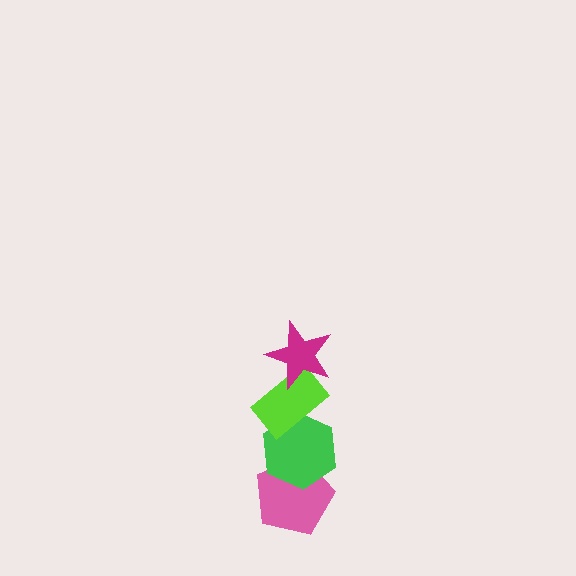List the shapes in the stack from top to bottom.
From top to bottom: the magenta star, the lime rectangle, the green hexagon, the pink pentagon.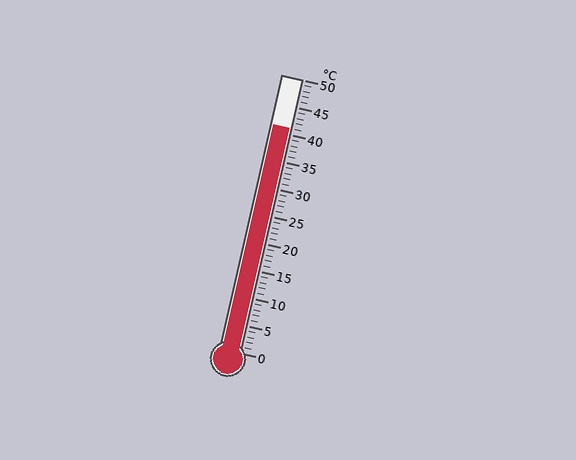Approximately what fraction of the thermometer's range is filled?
The thermometer is filled to approximately 80% of its range.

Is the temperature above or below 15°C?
The temperature is above 15°C.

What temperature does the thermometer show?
The thermometer shows approximately 41°C.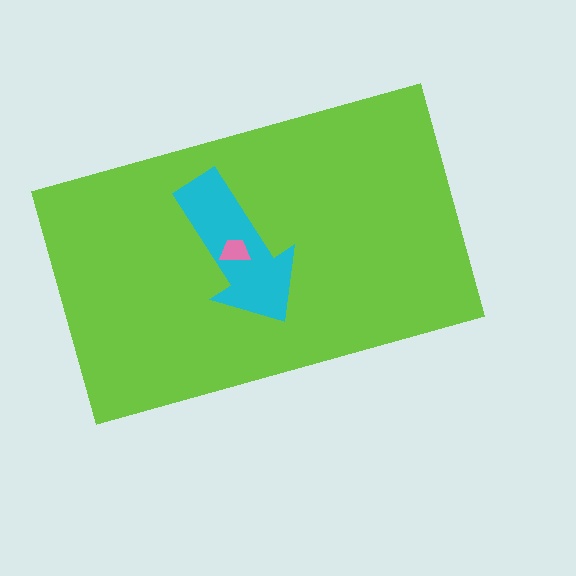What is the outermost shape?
The lime rectangle.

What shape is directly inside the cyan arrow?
The pink trapezoid.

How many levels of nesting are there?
3.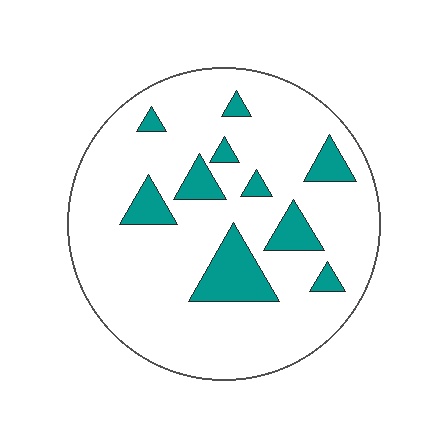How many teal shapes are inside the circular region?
10.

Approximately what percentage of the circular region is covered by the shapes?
Approximately 15%.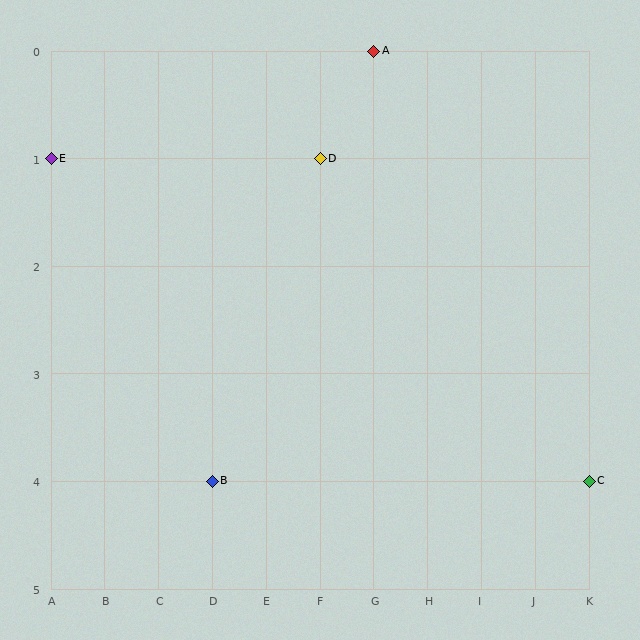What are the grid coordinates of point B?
Point B is at grid coordinates (D, 4).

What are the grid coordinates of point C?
Point C is at grid coordinates (K, 4).